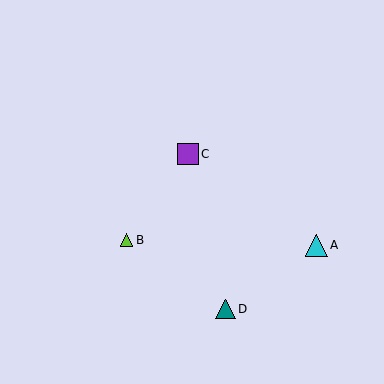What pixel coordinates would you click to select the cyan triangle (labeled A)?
Click at (316, 245) to select the cyan triangle A.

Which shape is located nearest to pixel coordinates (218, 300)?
The teal triangle (labeled D) at (225, 309) is nearest to that location.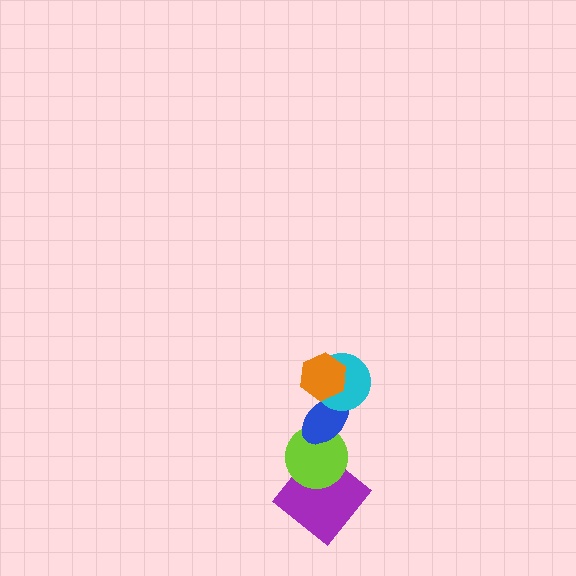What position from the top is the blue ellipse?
The blue ellipse is 3rd from the top.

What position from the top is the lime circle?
The lime circle is 4th from the top.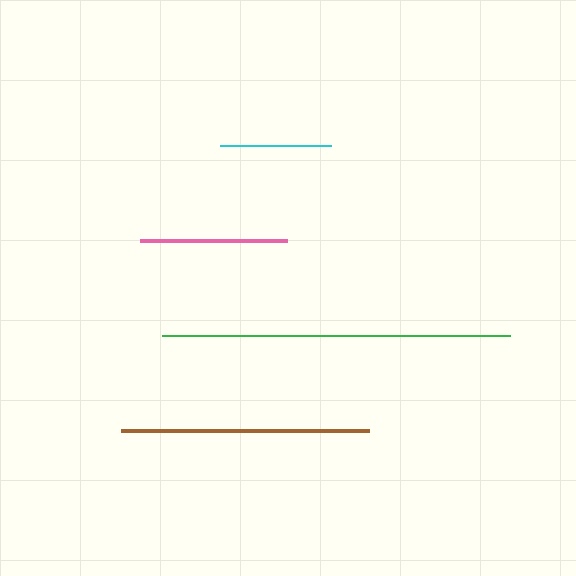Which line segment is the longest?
The green line is the longest at approximately 348 pixels.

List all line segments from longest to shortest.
From longest to shortest: green, brown, pink, cyan.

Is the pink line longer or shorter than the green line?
The green line is longer than the pink line.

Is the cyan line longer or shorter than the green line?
The green line is longer than the cyan line.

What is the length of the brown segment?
The brown segment is approximately 247 pixels long.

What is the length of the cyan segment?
The cyan segment is approximately 112 pixels long.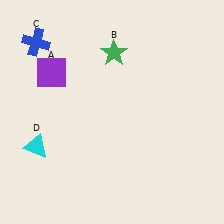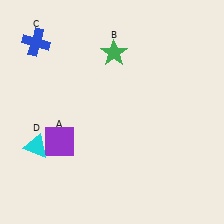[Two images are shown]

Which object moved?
The purple square (A) moved down.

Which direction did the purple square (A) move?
The purple square (A) moved down.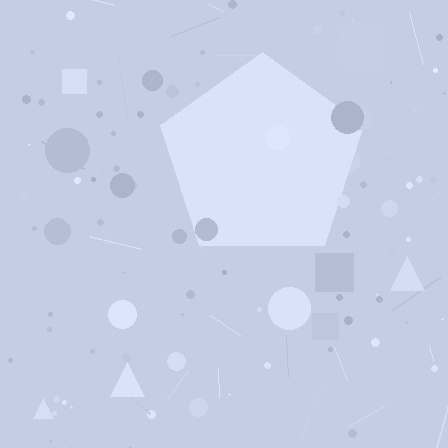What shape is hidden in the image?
A pentagon is hidden in the image.